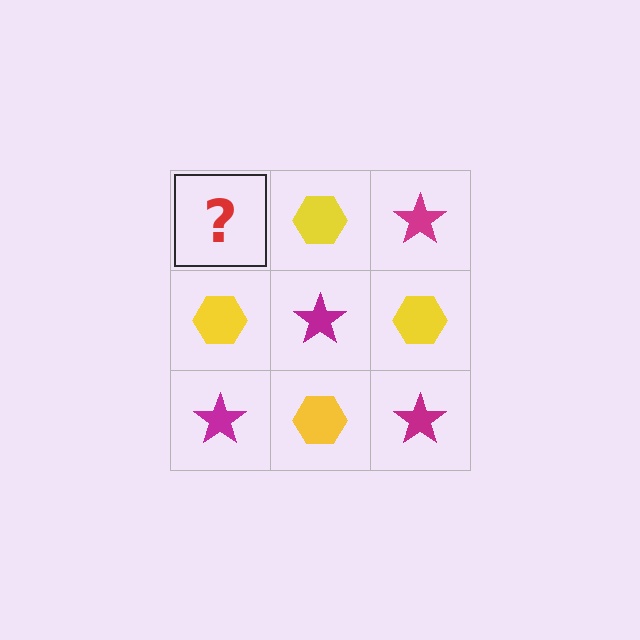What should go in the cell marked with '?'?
The missing cell should contain a magenta star.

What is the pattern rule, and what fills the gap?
The rule is that it alternates magenta star and yellow hexagon in a checkerboard pattern. The gap should be filled with a magenta star.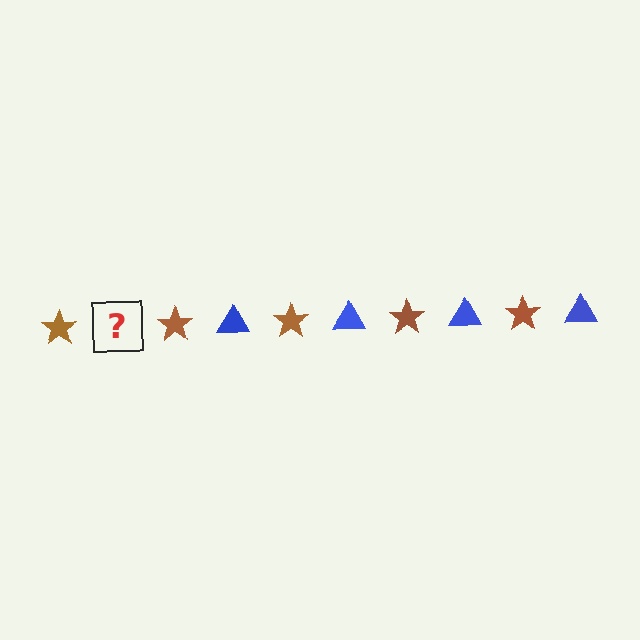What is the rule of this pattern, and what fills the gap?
The rule is that the pattern alternates between brown star and blue triangle. The gap should be filled with a blue triangle.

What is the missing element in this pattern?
The missing element is a blue triangle.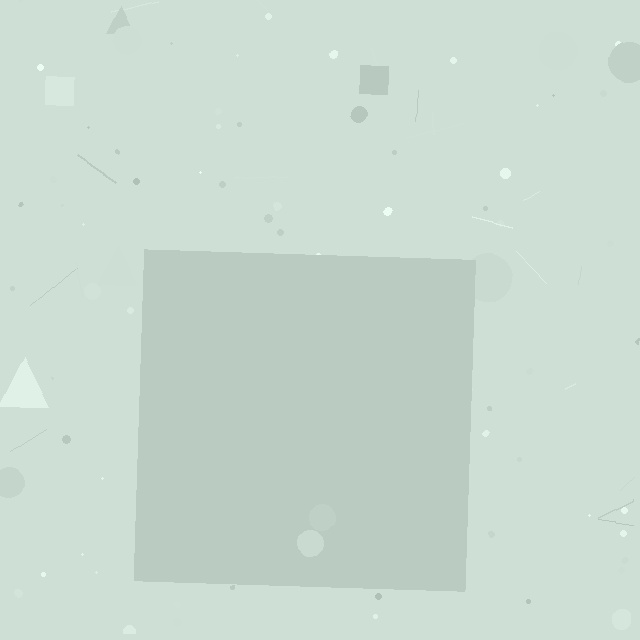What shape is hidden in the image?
A square is hidden in the image.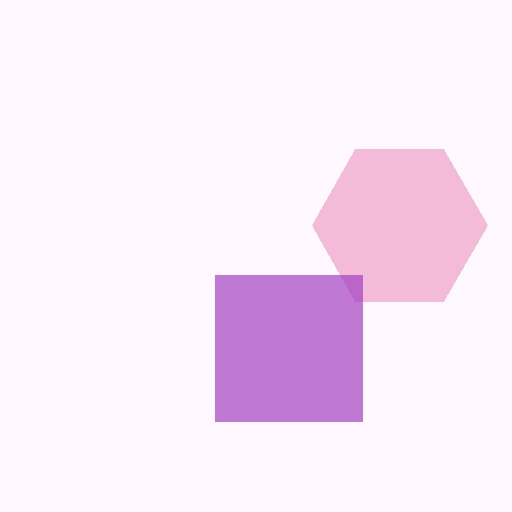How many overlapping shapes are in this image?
There are 2 overlapping shapes in the image.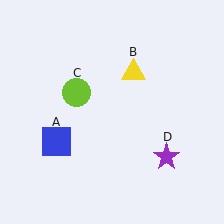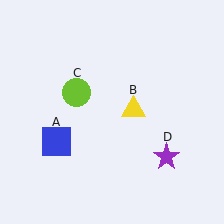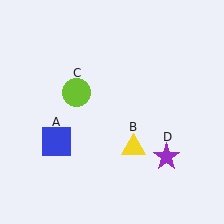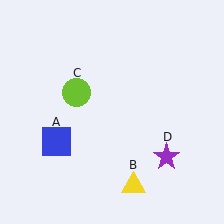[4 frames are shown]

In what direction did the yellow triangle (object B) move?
The yellow triangle (object B) moved down.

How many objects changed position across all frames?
1 object changed position: yellow triangle (object B).